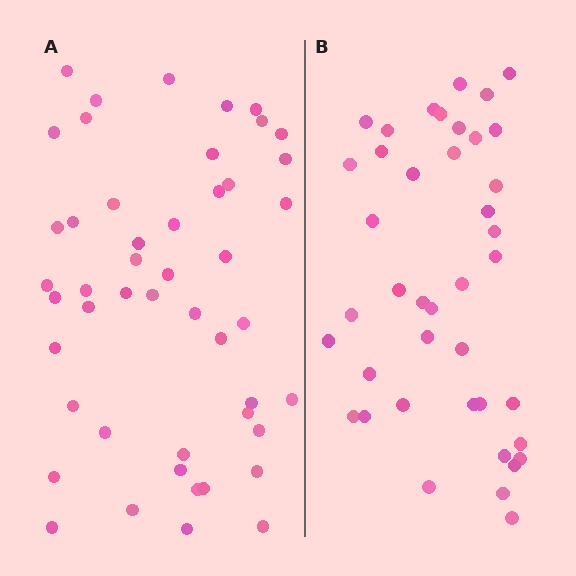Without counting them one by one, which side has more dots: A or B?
Region A (the left region) has more dots.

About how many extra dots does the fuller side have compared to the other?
Region A has roughly 8 or so more dots than region B.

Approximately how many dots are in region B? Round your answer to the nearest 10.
About 40 dots. (The exact count is 41, which rounds to 40.)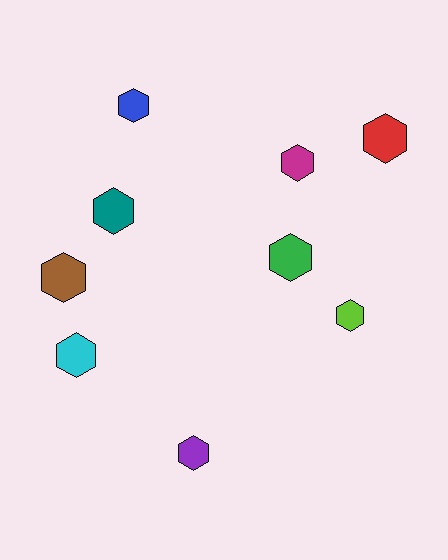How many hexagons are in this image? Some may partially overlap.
There are 9 hexagons.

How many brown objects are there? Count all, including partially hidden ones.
There is 1 brown object.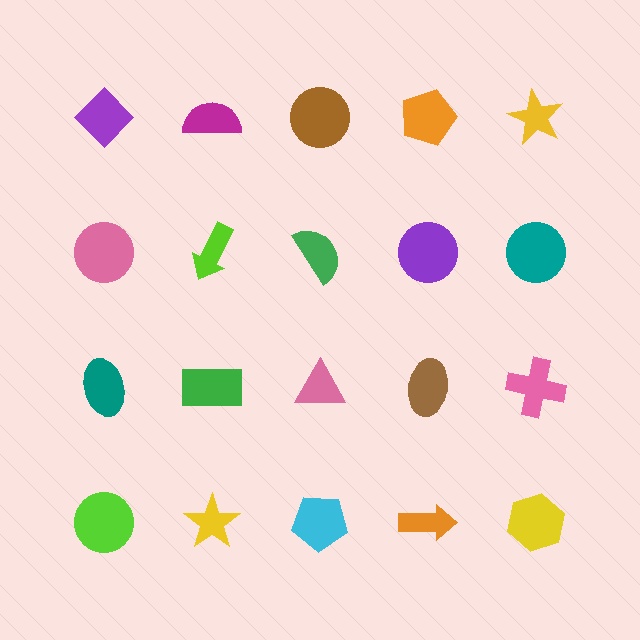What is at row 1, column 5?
A yellow star.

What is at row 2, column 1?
A pink circle.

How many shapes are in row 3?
5 shapes.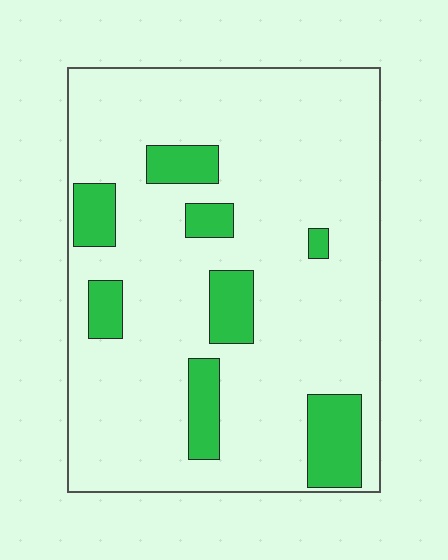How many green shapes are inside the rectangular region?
8.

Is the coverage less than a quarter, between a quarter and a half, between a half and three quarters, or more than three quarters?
Less than a quarter.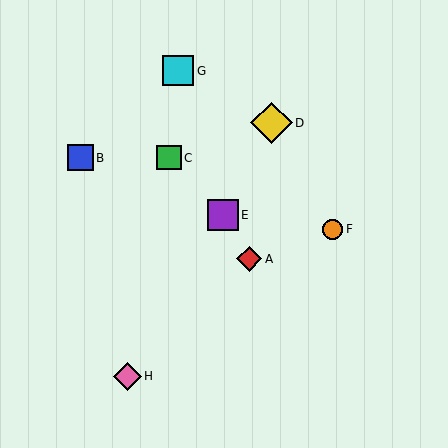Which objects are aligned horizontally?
Objects B, C are aligned horizontally.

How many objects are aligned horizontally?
2 objects (B, C) are aligned horizontally.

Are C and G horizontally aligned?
No, C is at y≈158 and G is at y≈71.